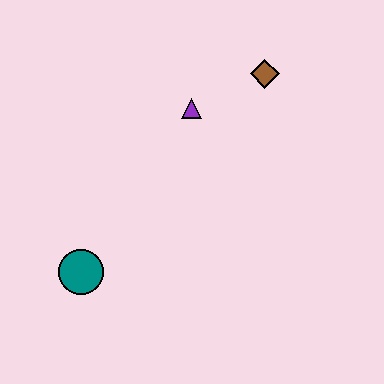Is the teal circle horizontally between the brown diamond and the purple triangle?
No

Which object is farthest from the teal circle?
The brown diamond is farthest from the teal circle.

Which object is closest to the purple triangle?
The brown diamond is closest to the purple triangle.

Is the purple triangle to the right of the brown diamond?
No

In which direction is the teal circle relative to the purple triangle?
The teal circle is below the purple triangle.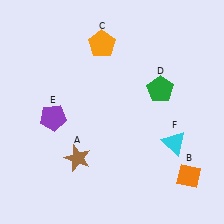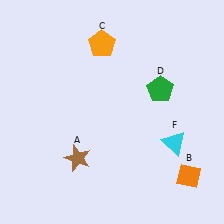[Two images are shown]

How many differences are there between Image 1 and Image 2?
There is 1 difference between the two images.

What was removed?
The purple pentagon (E) was removed in Image 2.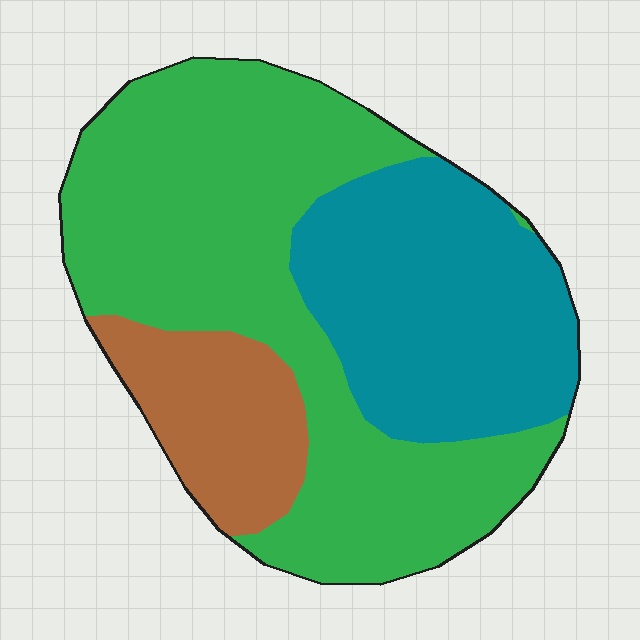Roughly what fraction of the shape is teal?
Teal covers 31% of the shape.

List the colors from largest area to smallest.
From largest to smallest: green, teal, brown.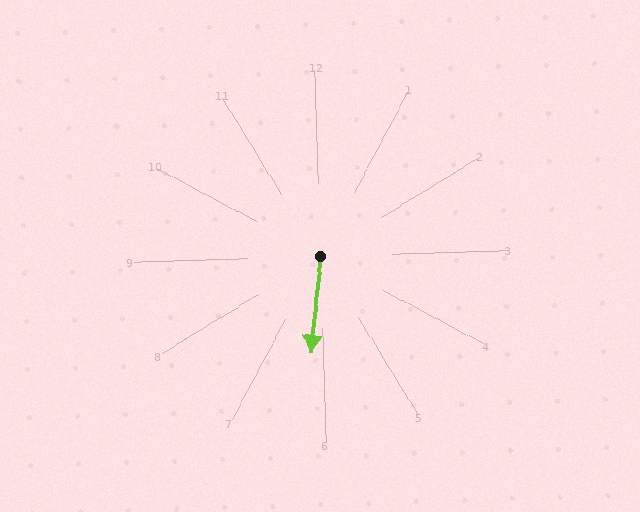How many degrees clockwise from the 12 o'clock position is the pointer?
Approximately 187 degrees.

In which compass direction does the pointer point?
South.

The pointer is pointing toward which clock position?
Roughly 6 o'clock.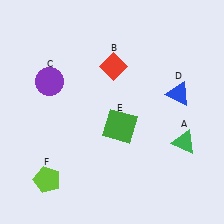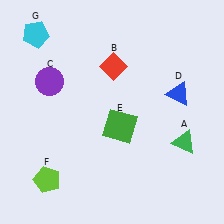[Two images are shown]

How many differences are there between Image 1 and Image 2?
There is 1 difference between the two images.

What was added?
A cyan pentagon (G) was added in Image 2.